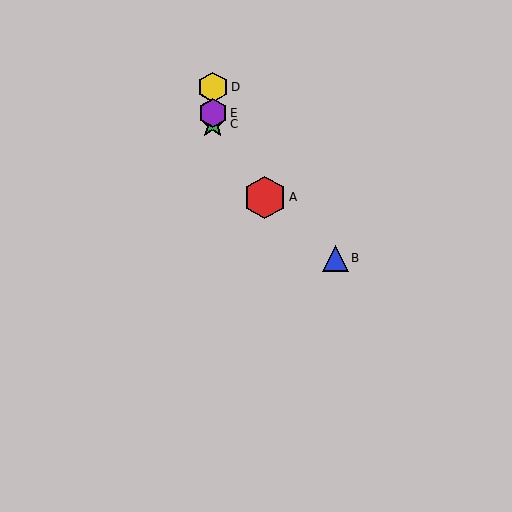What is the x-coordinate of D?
Object D is at x≈213.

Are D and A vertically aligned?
No, D is at x≈213 and A is at x≈265.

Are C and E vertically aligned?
Yes, both are at x≈213.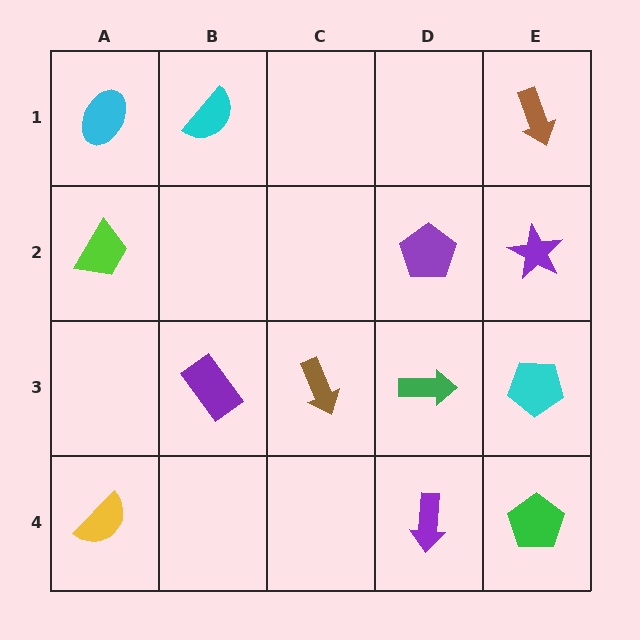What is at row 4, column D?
A purple arrow.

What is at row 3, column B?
A purple rectangle.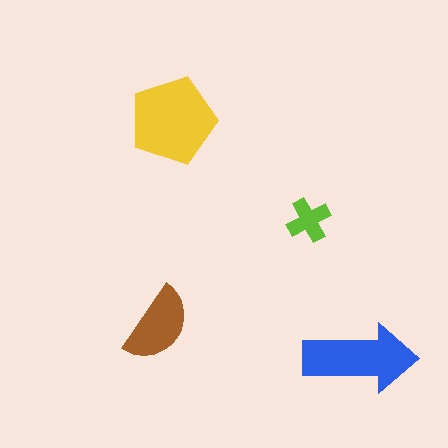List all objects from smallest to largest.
The lime cross, the brown semicircle, the blue arrow, the yellow pentagon.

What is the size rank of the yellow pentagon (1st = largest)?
1st.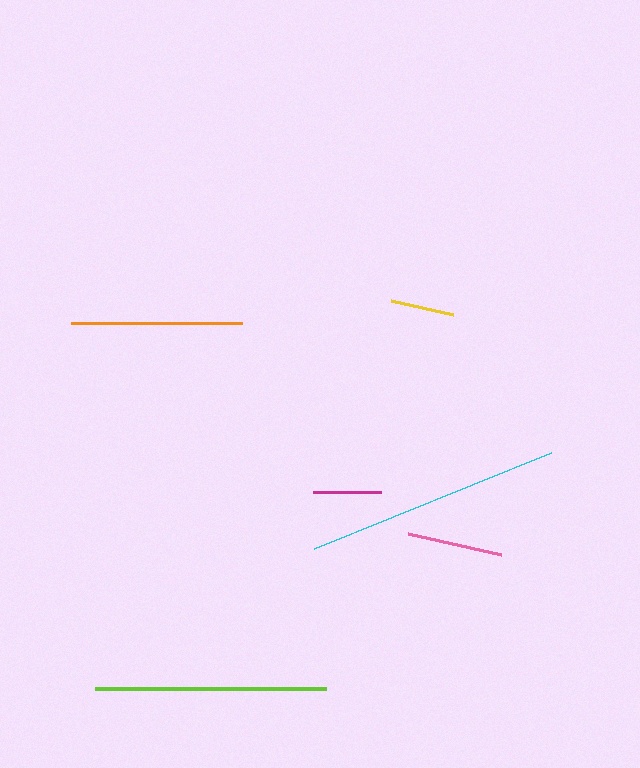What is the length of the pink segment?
The pink segment is approximately 96 pixels long.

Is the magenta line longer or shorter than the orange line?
The orange line is longer than the magenta line.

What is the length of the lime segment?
The lime segment is approximately 231 pixels long.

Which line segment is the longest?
The cyan line is the longest at approximately 256 pixels.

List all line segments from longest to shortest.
From longest to shortest: cyan, lime, orange, pink, magenta, yellow.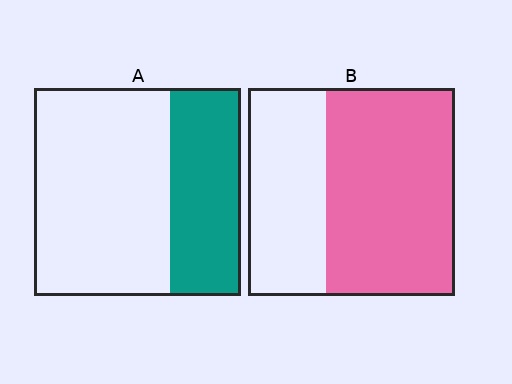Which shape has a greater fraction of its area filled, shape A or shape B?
Shape B.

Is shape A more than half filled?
No.